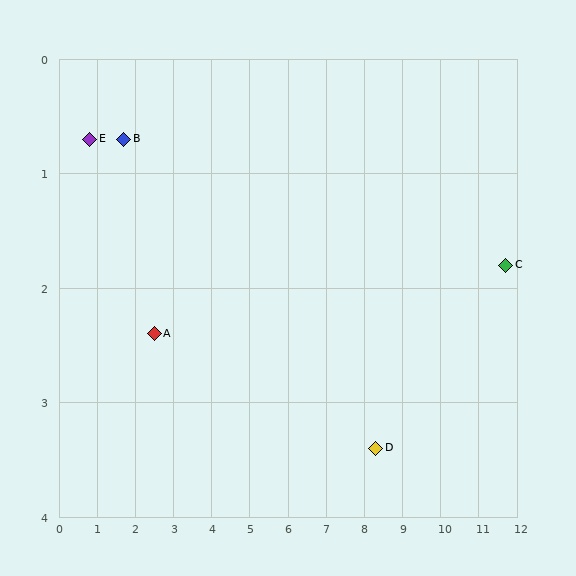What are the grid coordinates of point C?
Point C is at approximately (11.7, 1.8).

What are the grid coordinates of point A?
Point A is at approximately (2.5, 2.4).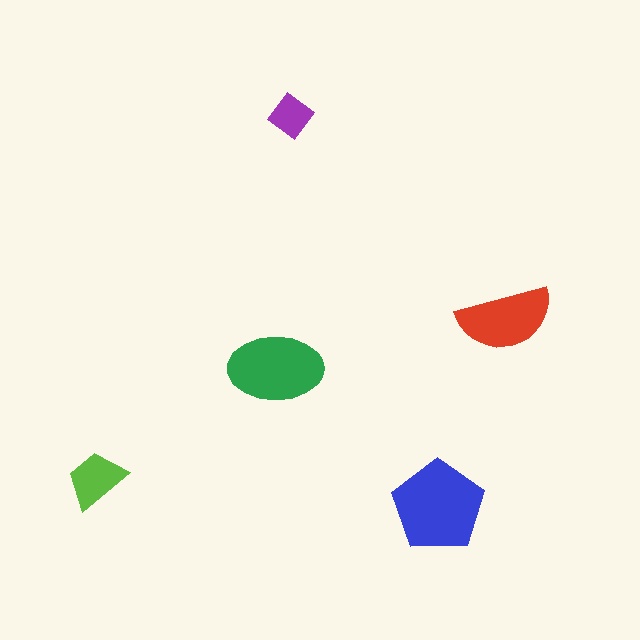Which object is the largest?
The blue pentagon.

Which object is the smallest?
The purple diamond.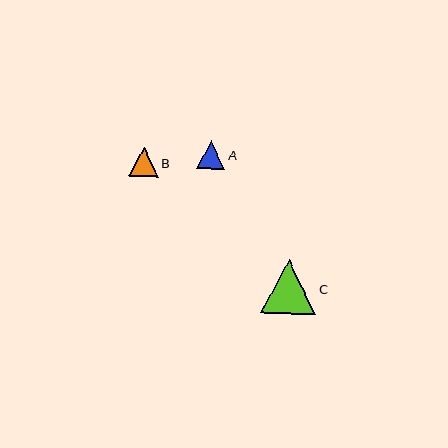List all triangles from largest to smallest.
From largest to smallest: C, B, A.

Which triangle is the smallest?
Triangle A is the smallest with a size of approximately 28 pixels.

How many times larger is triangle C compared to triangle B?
Triangle C is approximately 1.8 times the size of triangle B.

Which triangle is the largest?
Triangle C is the largest with a size of approximately 55 pixels.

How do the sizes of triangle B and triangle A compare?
Triangle B and triangle A are approximately the same size.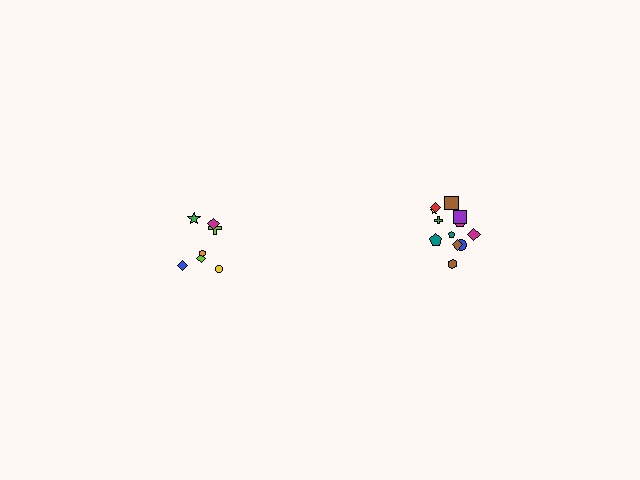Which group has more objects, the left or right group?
The right group.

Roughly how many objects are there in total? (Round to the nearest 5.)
Roughly 20 objects in total.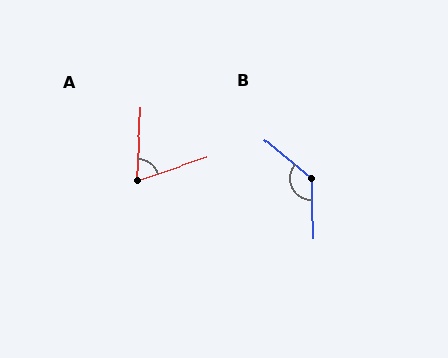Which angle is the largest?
B, at approximately 130 degrees.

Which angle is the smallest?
A, at approximately 68 degrees.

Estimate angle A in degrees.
Approximately 68 degrees.